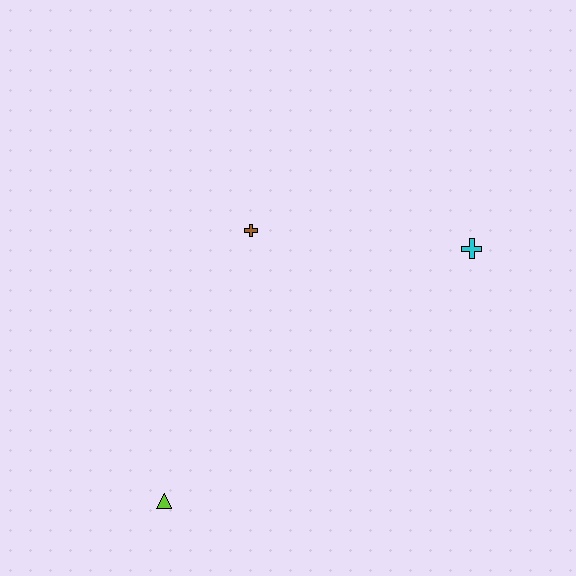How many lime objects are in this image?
There is 1 lime object.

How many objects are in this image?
There are 3 objects.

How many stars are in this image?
There are no stars.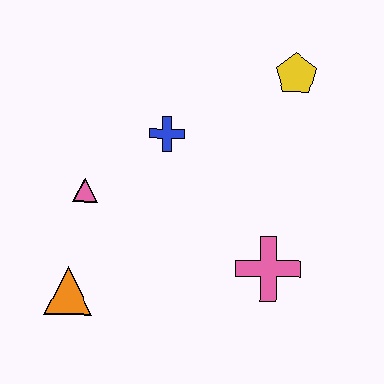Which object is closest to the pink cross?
The blue cross is closest to the pink cross.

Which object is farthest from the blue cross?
The orange triangle is farthest from the blue cross.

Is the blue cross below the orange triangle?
No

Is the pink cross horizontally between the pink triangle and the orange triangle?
No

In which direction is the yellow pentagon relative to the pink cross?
The yellow pentagon is above the pink cross.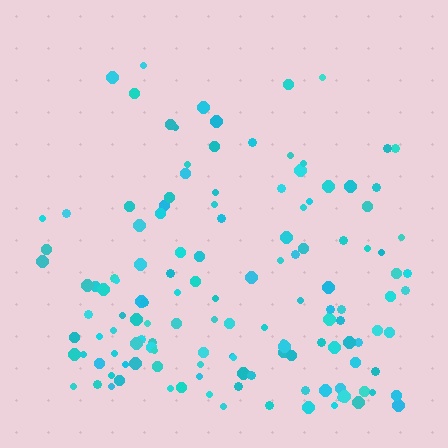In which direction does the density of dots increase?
From top to bottom, with the bottom side densest.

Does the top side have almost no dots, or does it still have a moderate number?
Still a moderate number, just noticeably fewer than the bottom.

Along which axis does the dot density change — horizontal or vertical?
Vertical.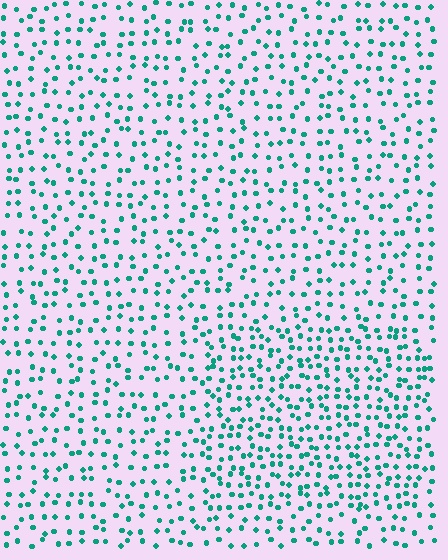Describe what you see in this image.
The image contains small teal elements arranged at two different densities. A rectangle-shaped region is visible where the elements are more densely packed than the surrounding area.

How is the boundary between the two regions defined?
The boundary is defined by a change in element density (approximately 1.6x ratio). All elements are the same color, size, and shape.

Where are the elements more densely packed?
The elements are more densely packed inside the rectangle boundary.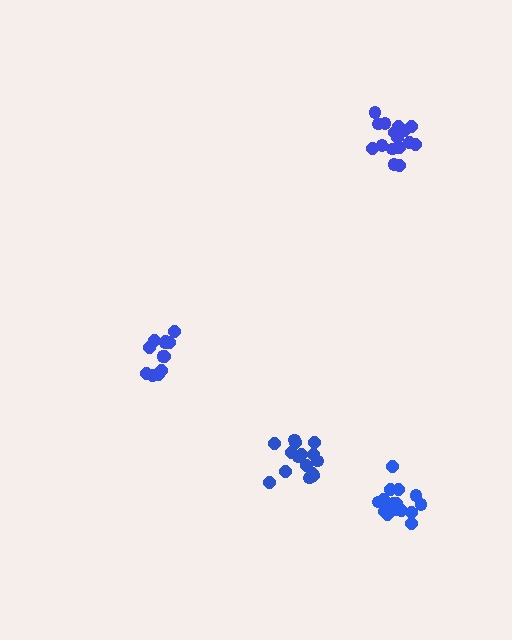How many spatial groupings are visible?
There are 4 spatial groupings.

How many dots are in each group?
Group 1: 15 dots, Group 2: 12 dots, Group 3: 15 dots, Group 4: 18 dots (60 total).